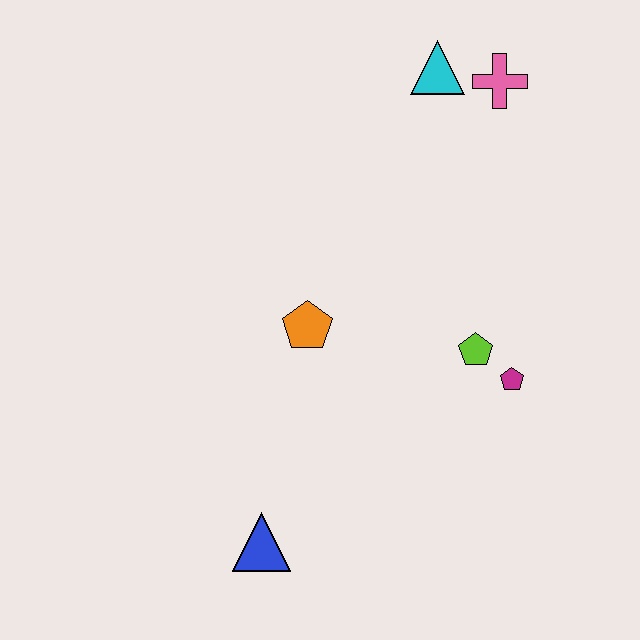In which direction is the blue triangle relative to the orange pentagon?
The blue triangle is below the orange pentagon.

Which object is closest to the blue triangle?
The orange pentagon is closest to the blue triangle.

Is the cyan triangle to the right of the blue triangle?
Yes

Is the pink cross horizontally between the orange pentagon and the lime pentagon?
No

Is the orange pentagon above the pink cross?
No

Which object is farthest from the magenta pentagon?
The cyan triangle is farthest from the magenta pentagon.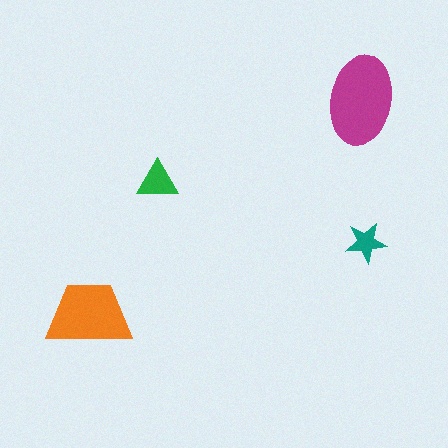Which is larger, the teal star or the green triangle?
The green triangle.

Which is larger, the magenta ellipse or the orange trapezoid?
The magenta ellipse.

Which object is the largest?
The magenta ellipse.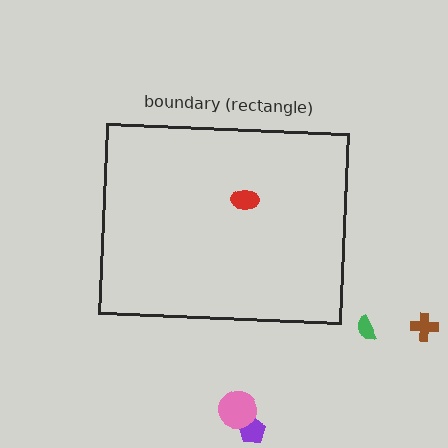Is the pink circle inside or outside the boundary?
Outside.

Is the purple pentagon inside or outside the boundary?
Outside.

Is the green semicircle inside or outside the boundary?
Outside.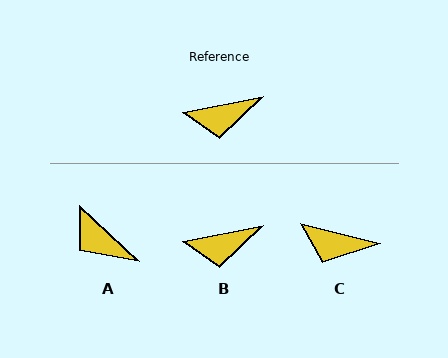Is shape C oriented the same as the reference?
No, it is off by about 25 degrees.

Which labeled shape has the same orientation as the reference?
B.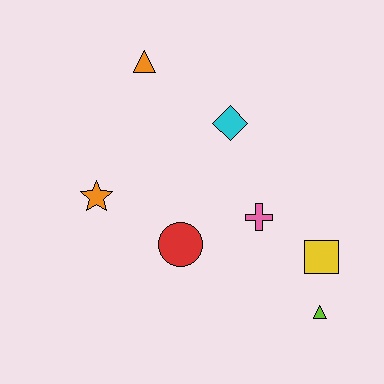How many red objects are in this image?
There is 1 red object.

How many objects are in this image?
There are 7 objects.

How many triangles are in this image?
There are 2 triangles.